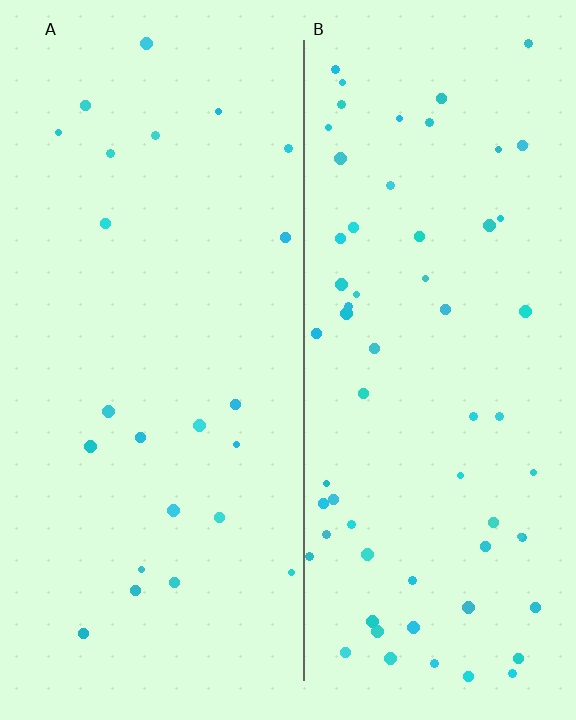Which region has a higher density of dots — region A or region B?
B (the right).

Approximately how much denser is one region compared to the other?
Approximately 2.8× — region B over region A.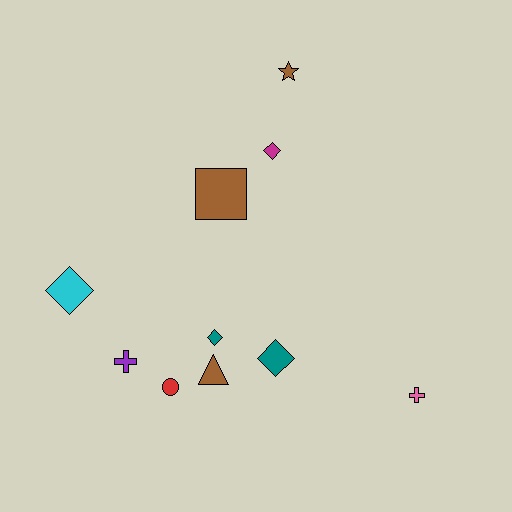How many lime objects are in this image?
There are no lime objects.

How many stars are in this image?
There is 1 star.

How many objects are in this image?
There are 10 objects.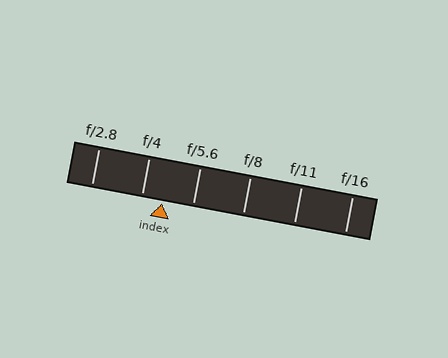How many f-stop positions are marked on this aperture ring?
There are 6 f-stop positions marked.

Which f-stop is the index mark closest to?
The index mark is closest to f/4.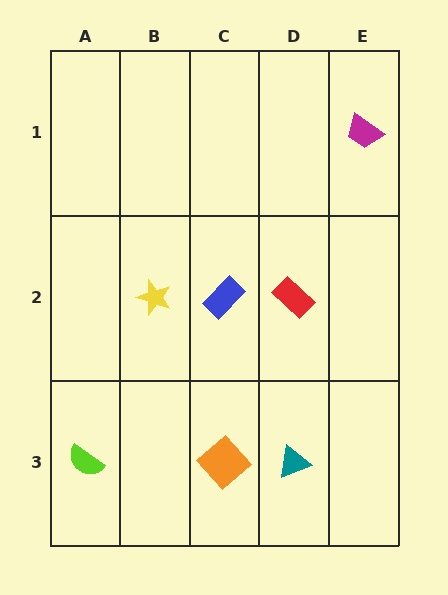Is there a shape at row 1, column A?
No, that cell is empty.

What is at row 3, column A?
A lime semicircle.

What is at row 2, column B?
A yellow star.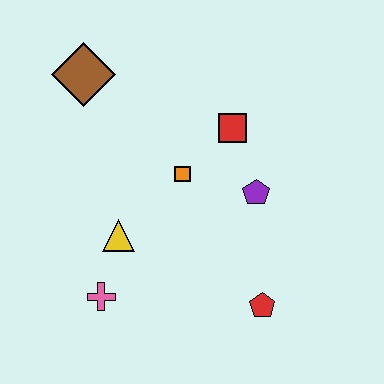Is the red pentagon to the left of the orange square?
No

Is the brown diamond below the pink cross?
No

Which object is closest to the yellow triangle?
The pink cross is closest to the yellow triangle.